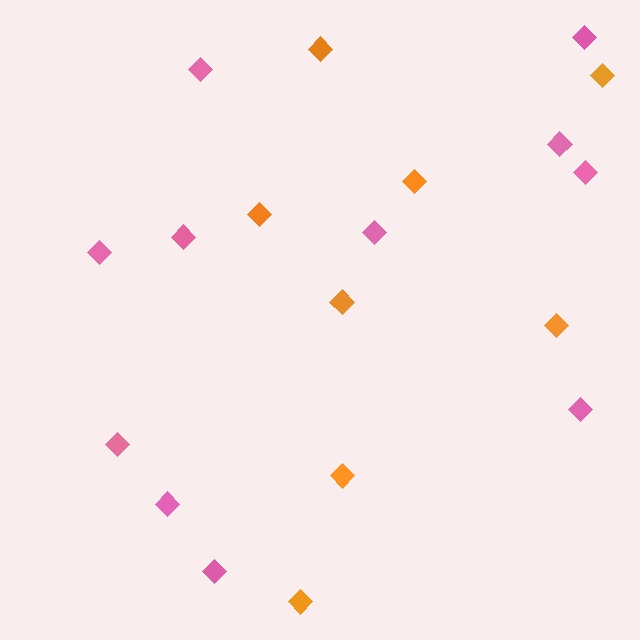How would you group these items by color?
There are 2 groups: one group of pink diamonds (11) and one group of orange diamonds (8).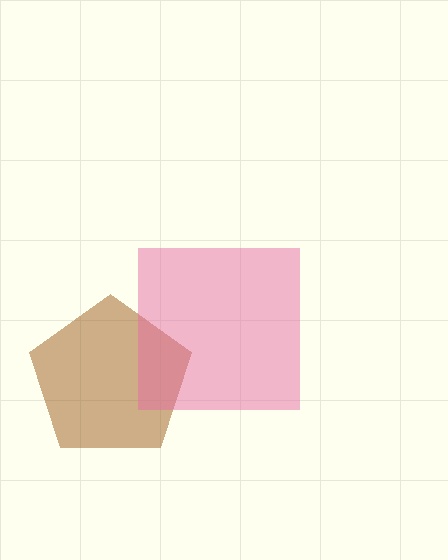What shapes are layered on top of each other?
The layered shapes are: a brown pentagon, a pink square.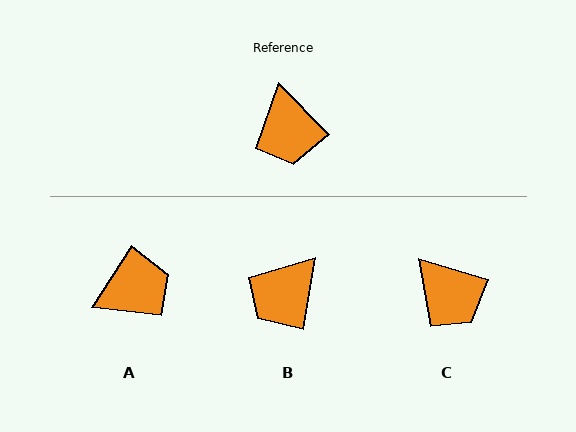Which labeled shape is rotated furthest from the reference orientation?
A, about 102 degrees away.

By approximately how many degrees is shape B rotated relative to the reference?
Approximately 54 degrees clockwise.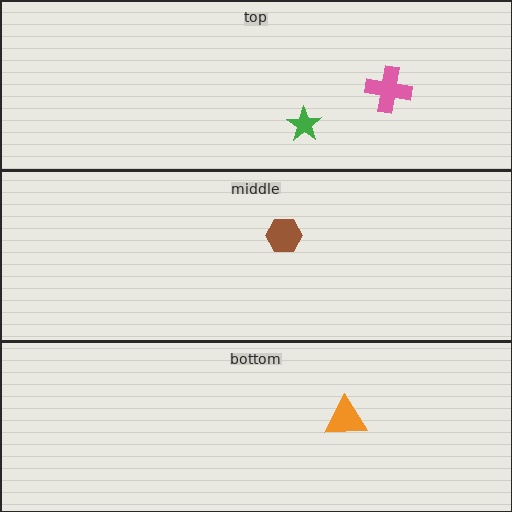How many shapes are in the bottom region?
1.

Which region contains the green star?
The top region.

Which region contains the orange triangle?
The bottom region.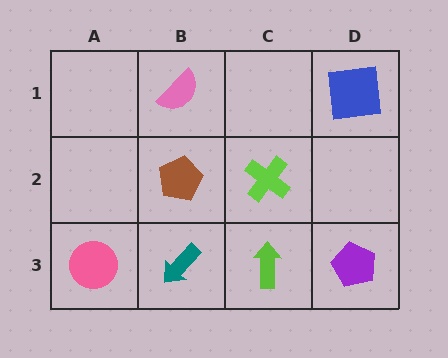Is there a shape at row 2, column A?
No, that cell is empty.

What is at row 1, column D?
A blue square.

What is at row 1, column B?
A pink semicircle.